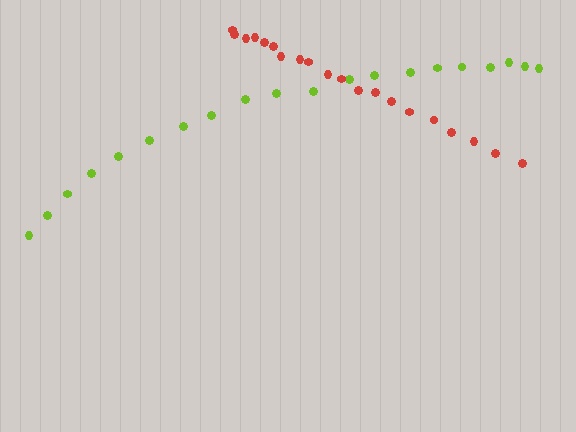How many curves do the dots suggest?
There are 2 distinct paths.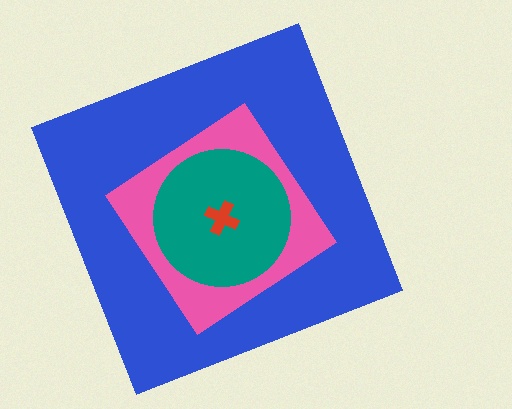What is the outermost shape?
The blue square.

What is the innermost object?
The red cross.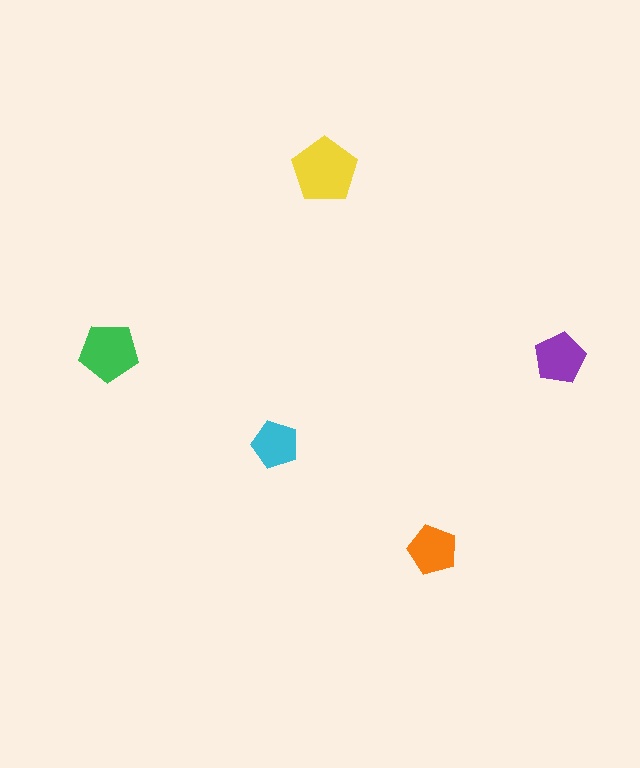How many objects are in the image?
There are 5 objects in the image.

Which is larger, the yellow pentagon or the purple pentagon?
The yellow one.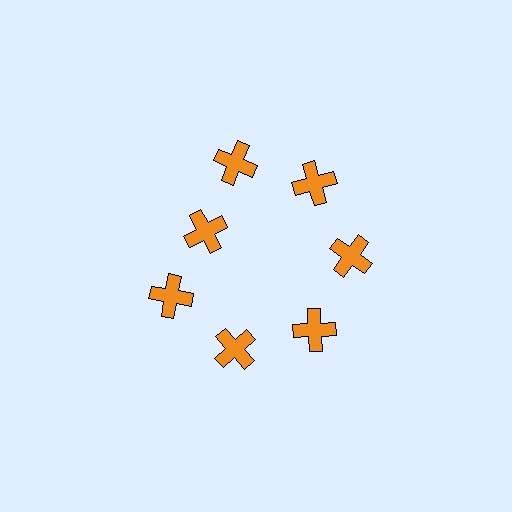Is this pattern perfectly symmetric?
No. The 7 orange crosses are arranged in a ring, but one element near the 10 o'clock position is pulled inward toward the center, breaking the 7-fold rotational symmetry.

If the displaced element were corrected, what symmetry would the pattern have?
It would have 7-fold rotational symmetry — the pattern would map onto itself every 51 degrees.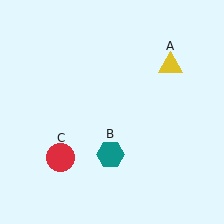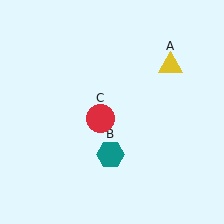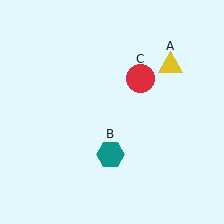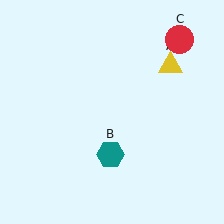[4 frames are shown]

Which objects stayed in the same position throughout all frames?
Yellow triangle (object A) and teal hexagon (object B) remained stationary.